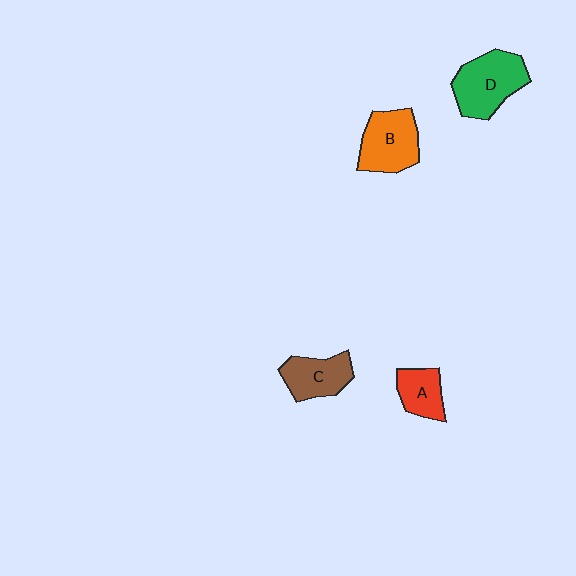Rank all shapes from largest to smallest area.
From largest to smallest: D (green), B (orange), C (brown), A (red).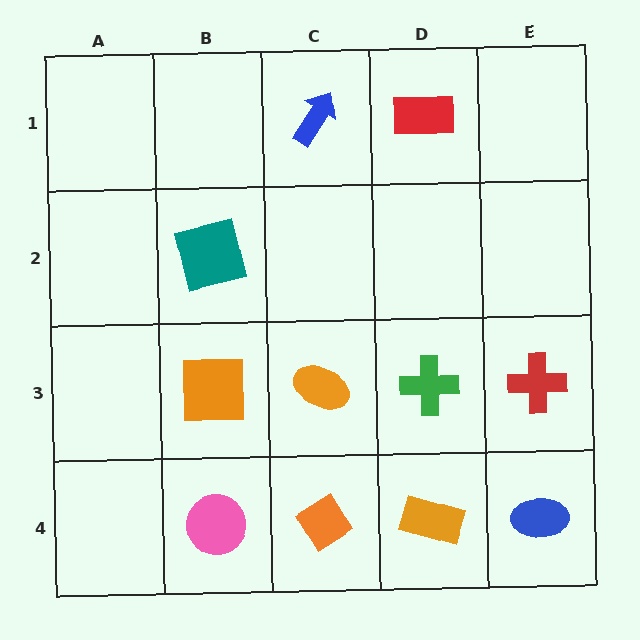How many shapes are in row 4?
4 shapes.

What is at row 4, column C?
An orange diamond.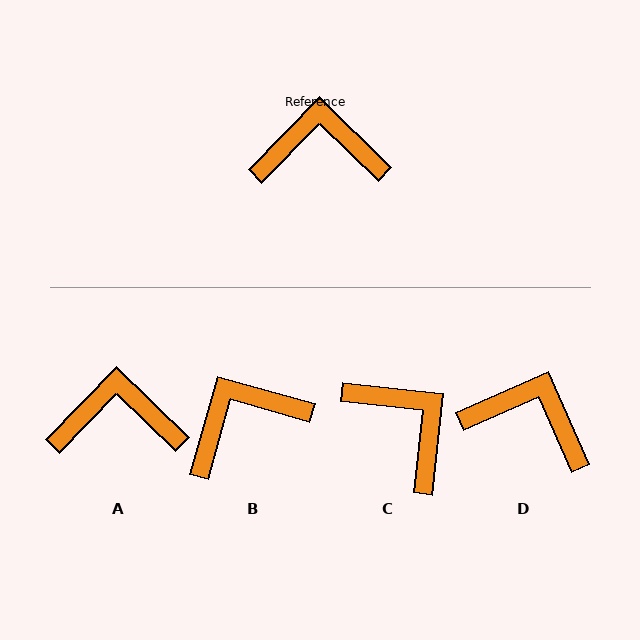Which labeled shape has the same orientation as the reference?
A.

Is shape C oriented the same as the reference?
No, it is off by about 52 degrees.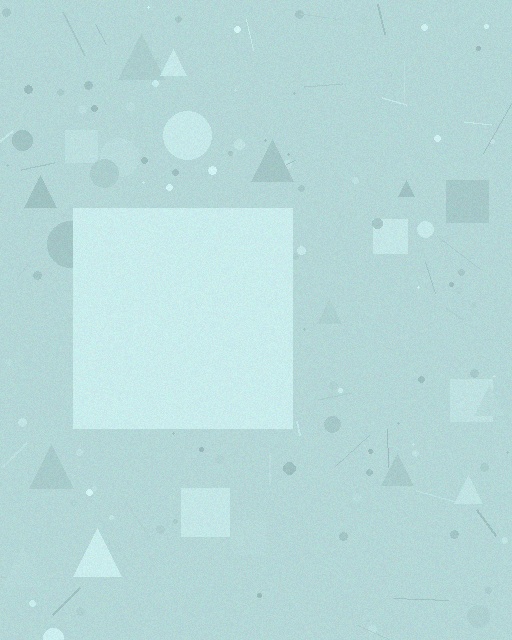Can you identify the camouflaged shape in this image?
The camouflaged shape is a square.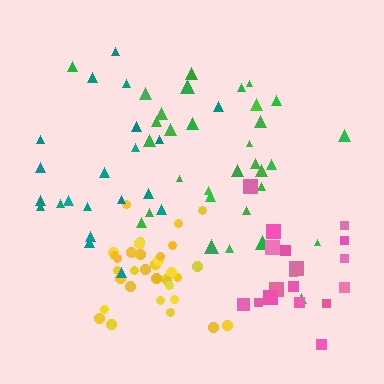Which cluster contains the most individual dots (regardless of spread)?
Yellow (34).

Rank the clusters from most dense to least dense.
yellow, pink, green, teal.